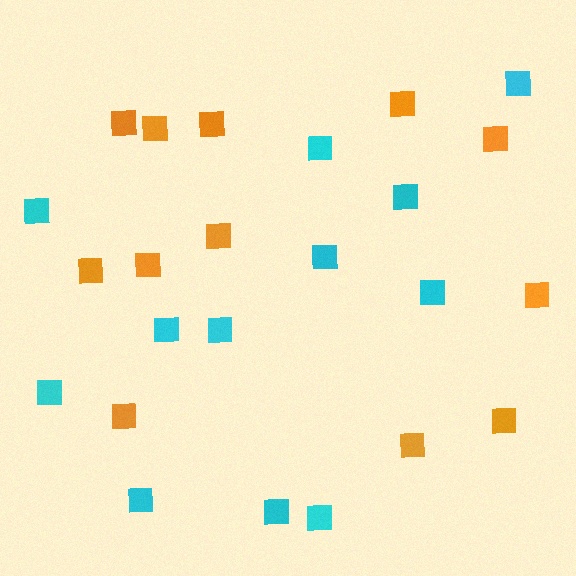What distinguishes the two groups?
There are 2 groups: one group of orange squares (12) and one group of cyan squares (12).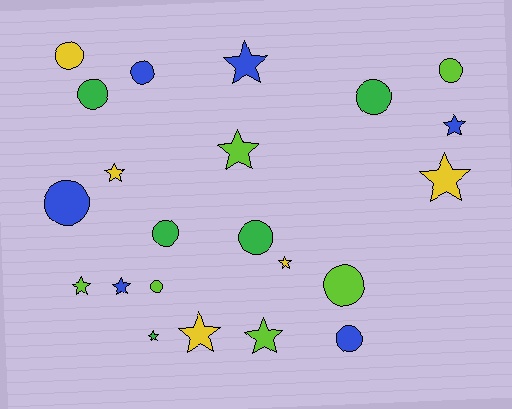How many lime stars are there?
There are 3 lime stars.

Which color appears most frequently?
Blue, with 6 objects.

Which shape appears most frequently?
Star, with 11 objects.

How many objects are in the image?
There are 22 objects.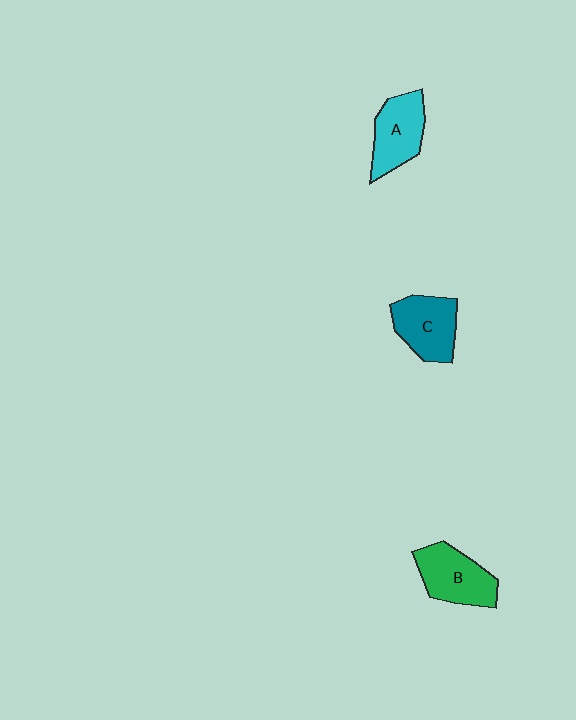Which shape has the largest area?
Shape B (green).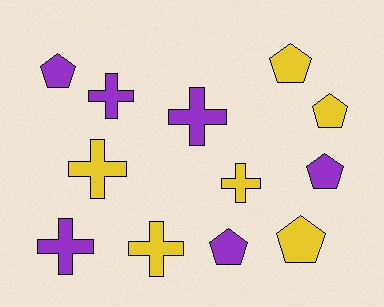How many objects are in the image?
There are 12 objects.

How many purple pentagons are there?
There are 3 purple pentagons.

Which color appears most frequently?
Yellow, with 6 objects.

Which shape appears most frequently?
Cross, with 6 objects.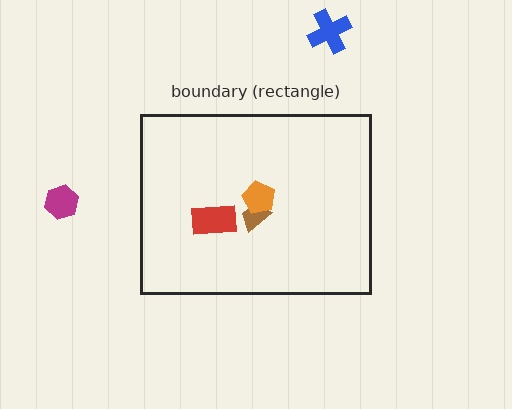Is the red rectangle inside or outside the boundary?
Inside.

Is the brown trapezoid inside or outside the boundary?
Inside.